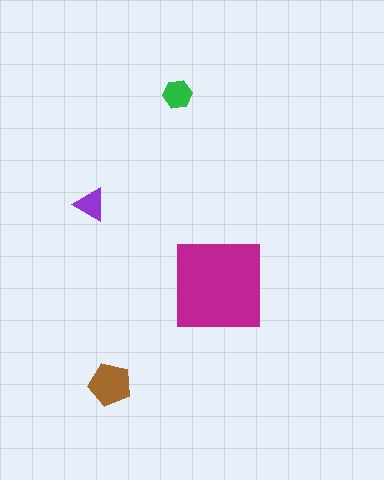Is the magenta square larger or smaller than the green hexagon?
Larger.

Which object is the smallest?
The purple triangle.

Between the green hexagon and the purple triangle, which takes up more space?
The green hexagon.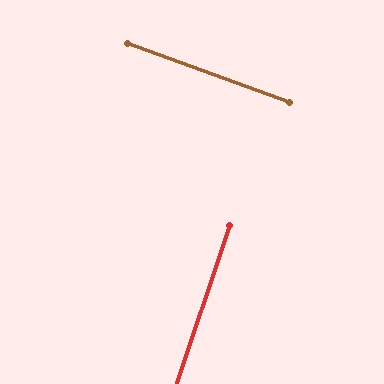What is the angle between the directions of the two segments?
Approximately 88 degrees.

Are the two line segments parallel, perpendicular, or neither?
Perpendicular — they meet at approximately 88°.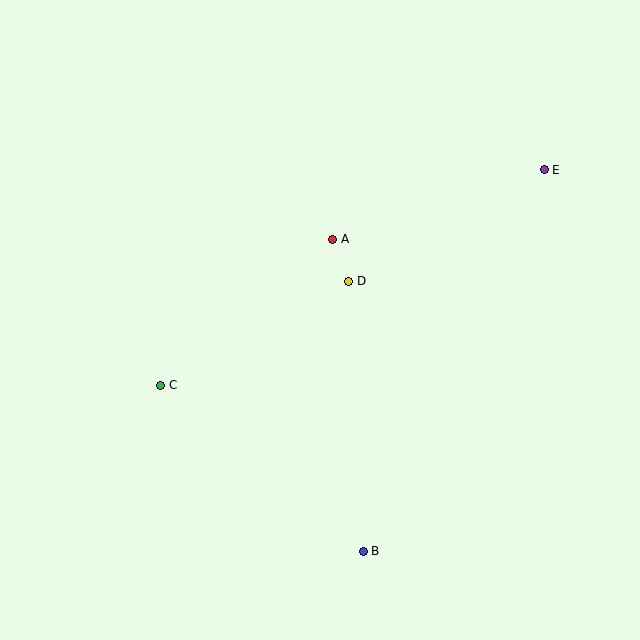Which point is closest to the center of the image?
Point D at (349, 281) is closest to the center.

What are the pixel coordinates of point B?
Point B is at (363, 551).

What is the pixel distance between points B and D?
The distance between B and D is 270 pixels.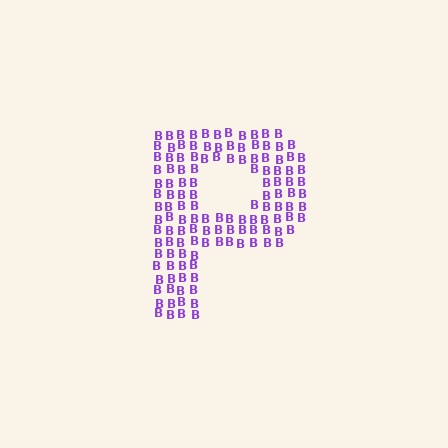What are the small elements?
The small elements are letter B's.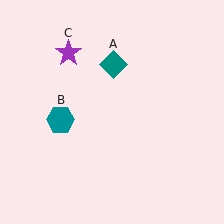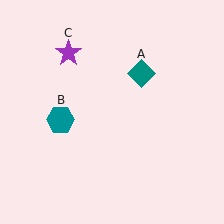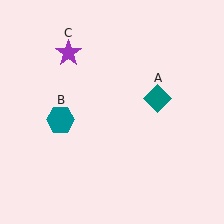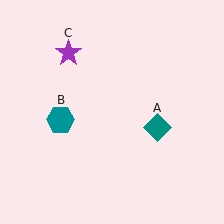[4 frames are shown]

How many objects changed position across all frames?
1 object changed position: teal diamond (object A).